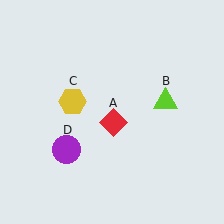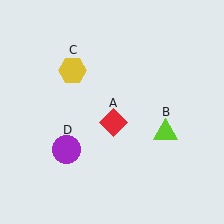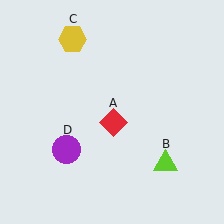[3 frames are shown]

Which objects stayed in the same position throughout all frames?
Red diamond (object A) and purple circle (object D) remained stationary.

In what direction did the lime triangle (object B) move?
The lime triangle (object B) moved down.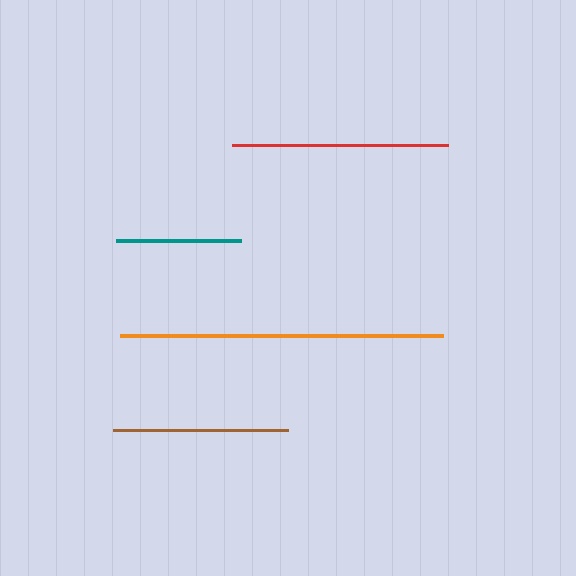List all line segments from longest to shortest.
From longest to shortest: orange, red, brown, teal.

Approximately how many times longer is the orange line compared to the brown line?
The orange line is approximately 1.9 times the length of the brown line.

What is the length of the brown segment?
The brown segment is approximately 174 pixels long.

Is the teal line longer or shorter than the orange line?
The orange line is longer than the teal line.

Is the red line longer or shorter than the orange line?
The orange line is longer than the red line.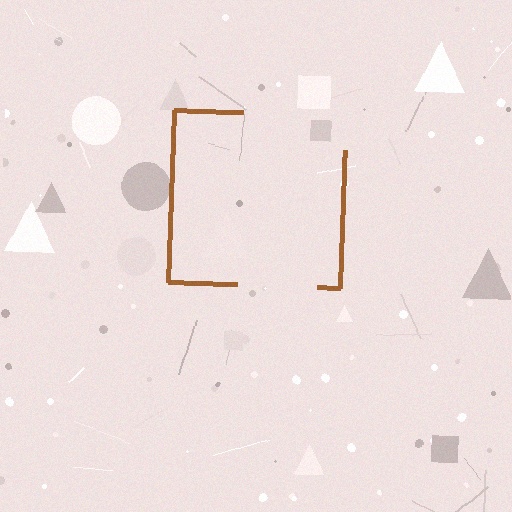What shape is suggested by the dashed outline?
The dashed outline suggests a square.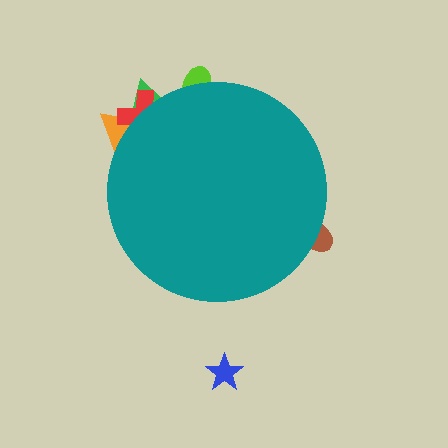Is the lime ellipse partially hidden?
Yes, the lime ellipse is partially hidden behind the teal circle.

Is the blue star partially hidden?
No, the blue star is fully visible.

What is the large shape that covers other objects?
A teal circle.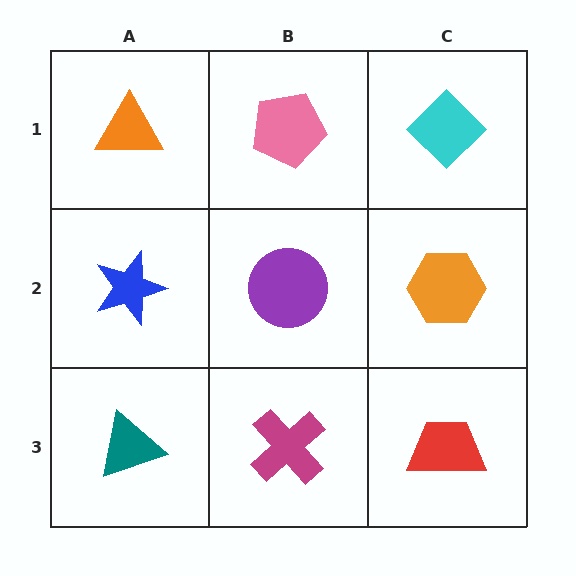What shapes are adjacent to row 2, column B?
A pink pentagon (row 1, column B), a magenta cross (row 3, column B), a blue star (row 2, column A), an orange hexagon (row 2, column C).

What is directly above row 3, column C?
An orange hexagon.